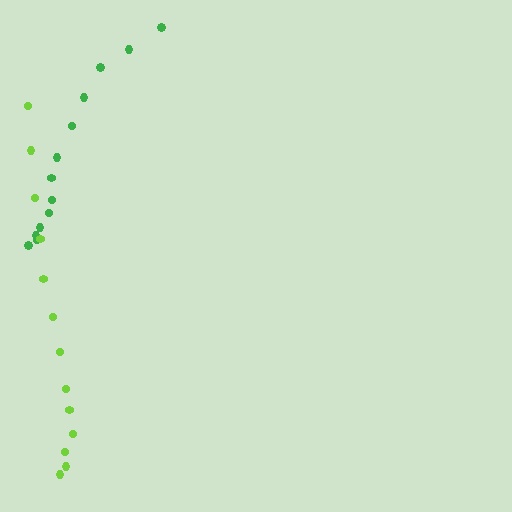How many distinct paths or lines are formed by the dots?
There are 2 distinct paths.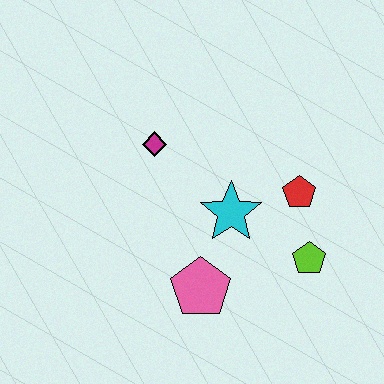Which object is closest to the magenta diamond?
The cyan star is closest to the magenta diamond.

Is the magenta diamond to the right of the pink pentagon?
No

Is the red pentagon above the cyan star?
Yes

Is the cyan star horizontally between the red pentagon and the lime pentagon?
No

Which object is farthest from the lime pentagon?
The magenta diamond is farthest from the lime pentagon.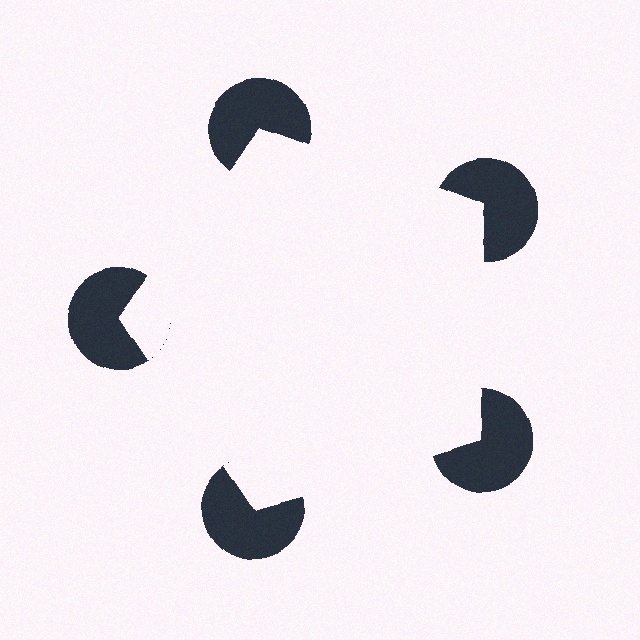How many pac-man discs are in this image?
There are 5 — one at each vertex of the illusory pentagon.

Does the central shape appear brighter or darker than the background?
It typically appears slightly brighter than the background, even though no actual brightness change is drawn.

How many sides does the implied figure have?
5 sides.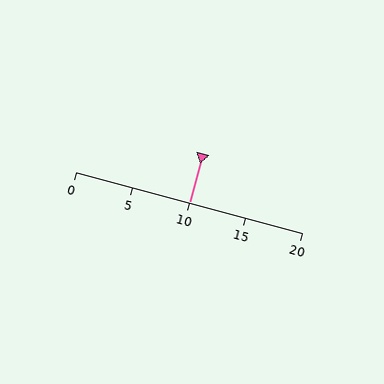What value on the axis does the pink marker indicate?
The marker indicates approximately 10.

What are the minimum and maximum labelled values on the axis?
The axis runs from 0 to 20.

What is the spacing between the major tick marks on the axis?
The major ticks are spaced 5 apart.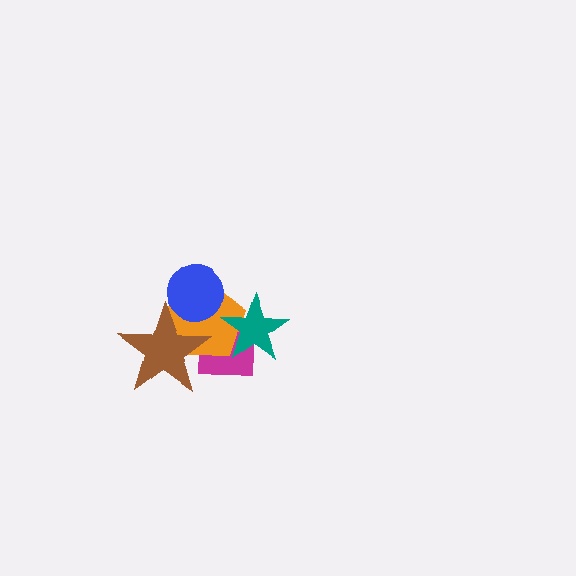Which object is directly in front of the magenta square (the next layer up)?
The orange pentagon is directly in front of the magenta square.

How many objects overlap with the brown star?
3 objects overlap with the brown star.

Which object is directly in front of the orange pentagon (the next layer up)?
The blue circle is directly in front of the orange pentagon.